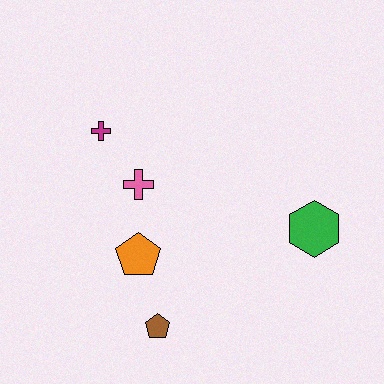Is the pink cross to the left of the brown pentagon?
Yes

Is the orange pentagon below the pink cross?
Yes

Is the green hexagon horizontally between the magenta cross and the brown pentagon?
No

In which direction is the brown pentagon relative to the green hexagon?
The brown pentagon is to the left of the green hexagon.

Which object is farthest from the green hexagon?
The magenta cross is farthest from the green hexagon.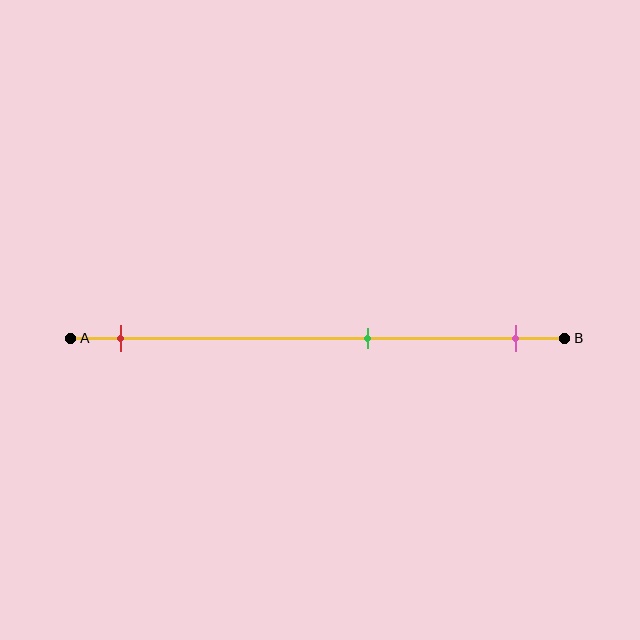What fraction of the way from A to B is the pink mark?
The pink mark is approximately 90% (0.9) of the way from A to B.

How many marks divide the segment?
There are 3 marks dividing the segment.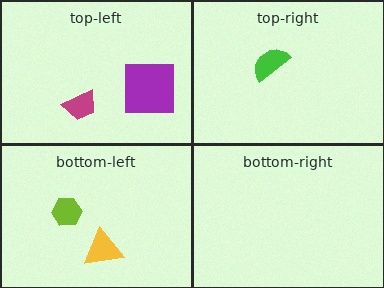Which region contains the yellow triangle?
The bottom-left region.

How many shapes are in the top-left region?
2.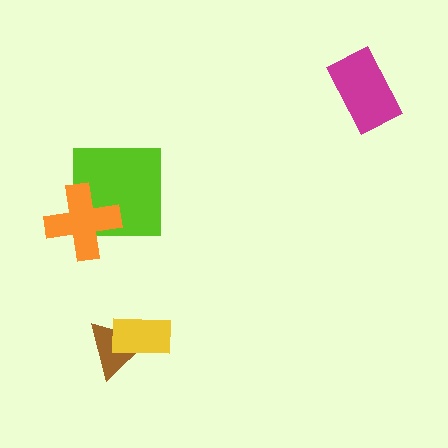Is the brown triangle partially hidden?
Yes, it is partially covered by another shape.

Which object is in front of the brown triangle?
The yellow rectangle is in front of the brown triangle.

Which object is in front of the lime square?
The orange cross is in front of the lime square.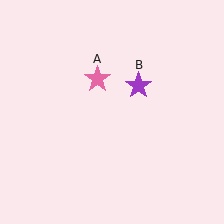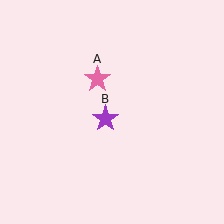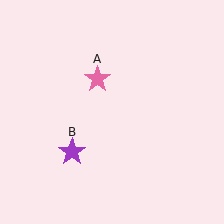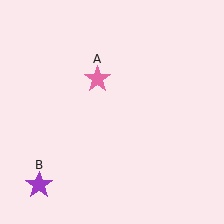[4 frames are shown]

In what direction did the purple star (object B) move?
The purple star (object B) moved down and to the left.